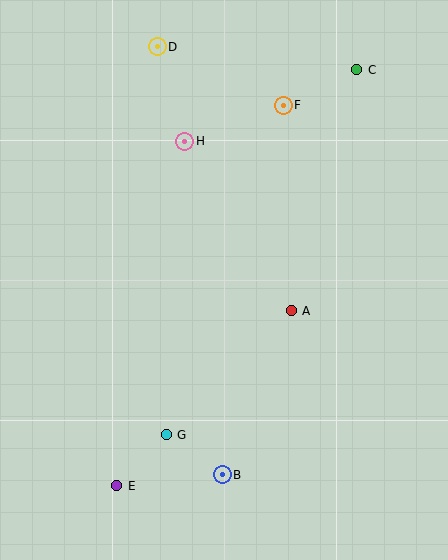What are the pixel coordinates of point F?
Point F is at (283, 105).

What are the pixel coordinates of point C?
Point C is at (357, 70).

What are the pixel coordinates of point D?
Point D is at (157, 47).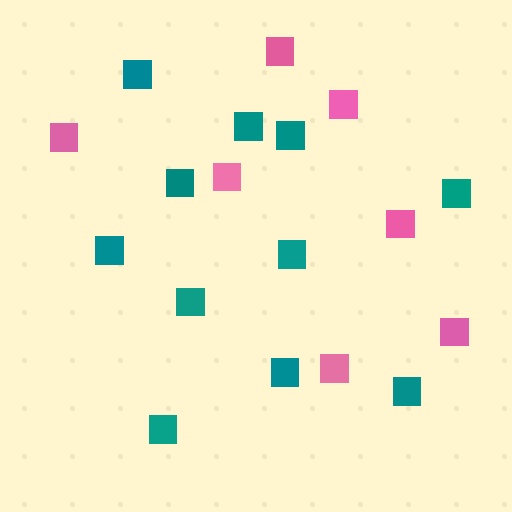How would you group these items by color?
There are 2 groups: one group of teal squares (11) and one group of pink squares (7).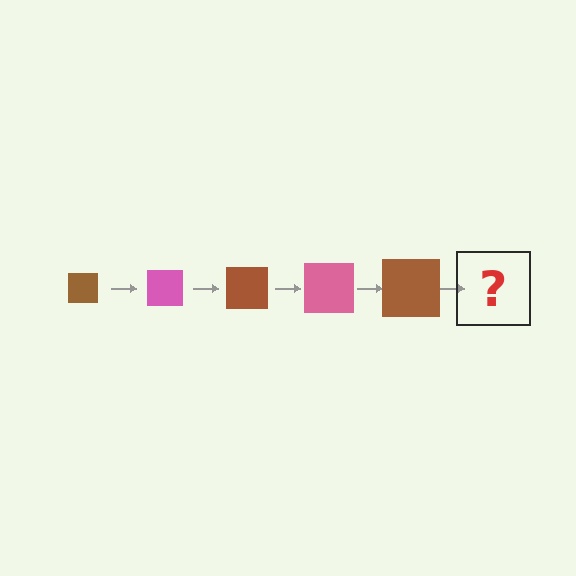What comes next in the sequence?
The next element should be a pink square, larger than the previous one.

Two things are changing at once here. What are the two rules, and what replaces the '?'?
The two rules are that the square grows larger each step and the color cycles through brown and pink. The '?' should be a pink square, larger than the previous one.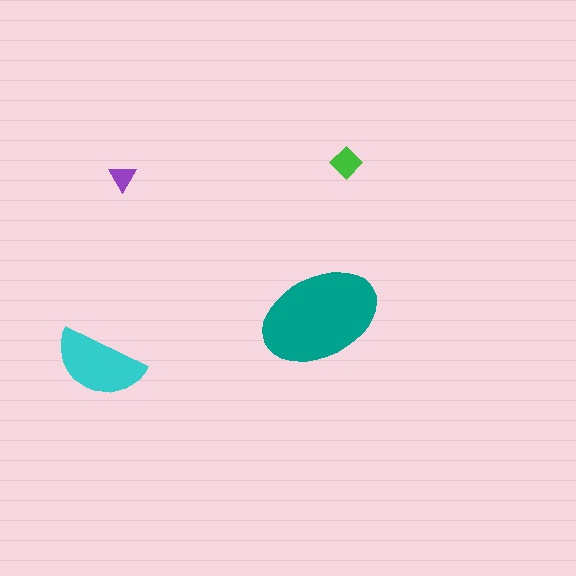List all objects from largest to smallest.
The teal ellipse, the cyan semicircle, the green diamond, the purple triangle.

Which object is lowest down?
The cyan semicircle is bottommost.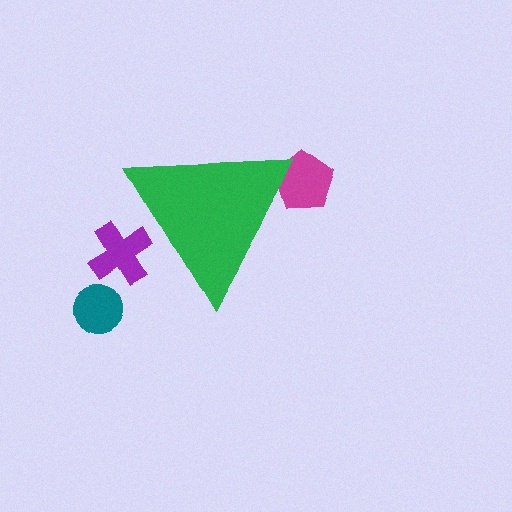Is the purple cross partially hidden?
Yes, the purple cross is partially hidden behind the green triangle.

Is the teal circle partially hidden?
No, the teal circle is fully visible.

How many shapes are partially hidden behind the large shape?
2 shapes are partially hidden.